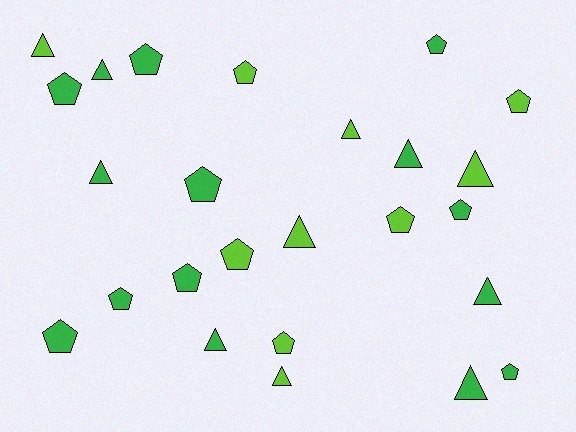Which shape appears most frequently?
Pentagon, with 14 objects.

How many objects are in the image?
There are 25 objects.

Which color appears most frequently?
Green, with 15 objects.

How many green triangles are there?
There are 6 green triangles.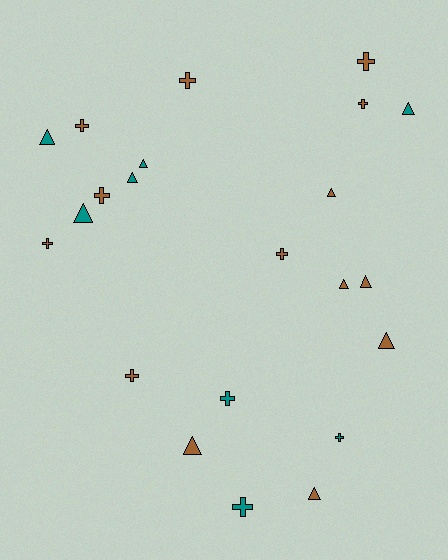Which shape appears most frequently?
Cross, with 11 objects.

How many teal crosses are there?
There are 3 teal crosses.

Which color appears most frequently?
Brown, with 14 objects.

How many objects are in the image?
There are 22 objects.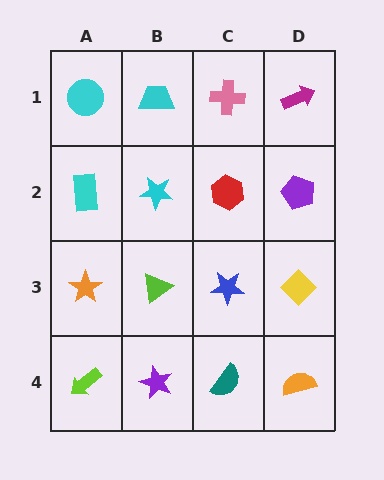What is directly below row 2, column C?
A blue star.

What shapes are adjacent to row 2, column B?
A cyan trapezoid (row 1, column B), a lime triangle (row 3, column B), a cyan rectangle (row 2, column A), a red hexagon (row 2, column C).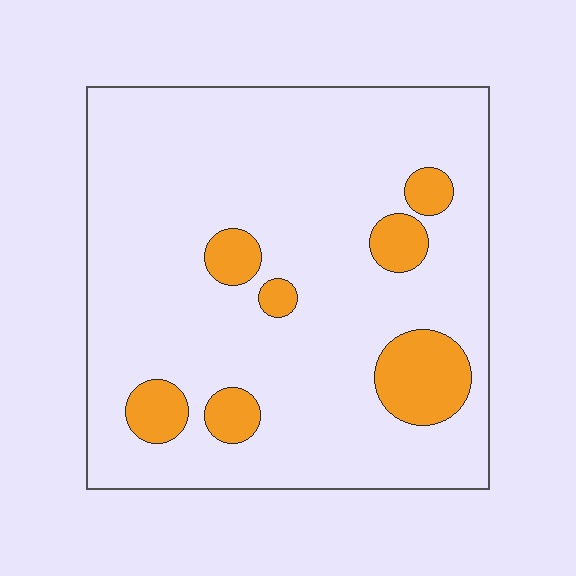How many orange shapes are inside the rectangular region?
7.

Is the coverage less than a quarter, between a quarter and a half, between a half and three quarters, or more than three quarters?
Less than a quarter.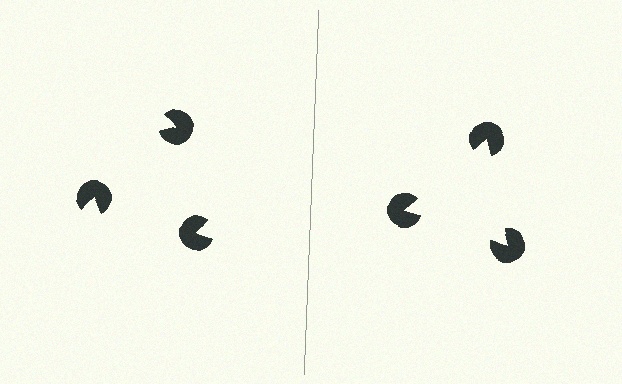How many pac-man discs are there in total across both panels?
6 — 3 on each side.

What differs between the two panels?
The pac-man discs are positioned identically on both sides; only the wedge orientations differ. On the right they align to a triangle; on the left they are misaligned.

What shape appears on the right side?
An illusory triangle.